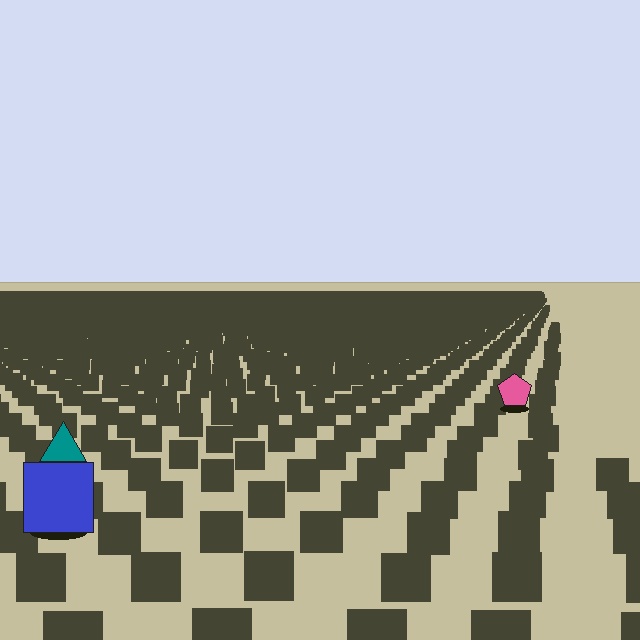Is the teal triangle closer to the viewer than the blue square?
No. The blue square is closer — you can tell from the texture gradient: the ground texture is coarser near it.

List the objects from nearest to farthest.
From nearest to farthest: the blue square, the teal triangle, the pink pentagon.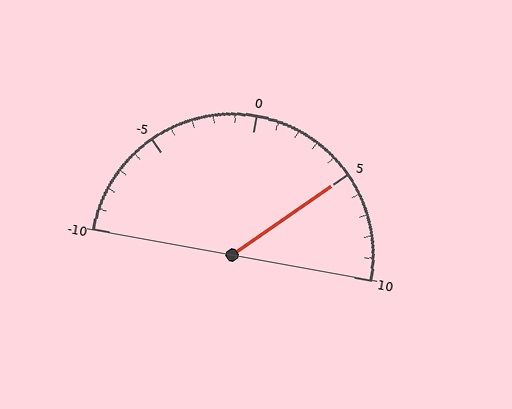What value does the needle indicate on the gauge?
The needle indicates approximately 5.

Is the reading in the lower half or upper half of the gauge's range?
The reading is in the upper half of the range (-10 to 10).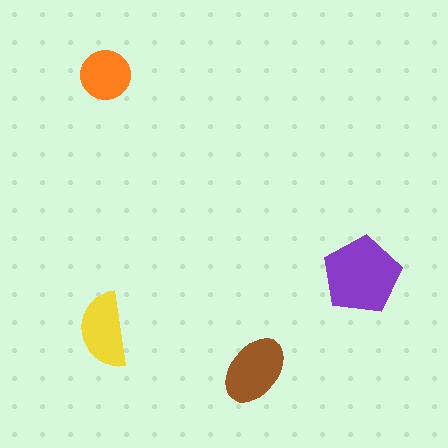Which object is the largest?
The purple pentagon.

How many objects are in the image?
There are 4 objects in the image.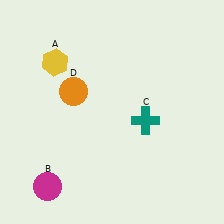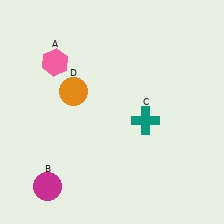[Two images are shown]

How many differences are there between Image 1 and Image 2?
There is 1 difference between the two images.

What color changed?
The hexagon (A) changed from yellow in Image 1 to pink in Image 2.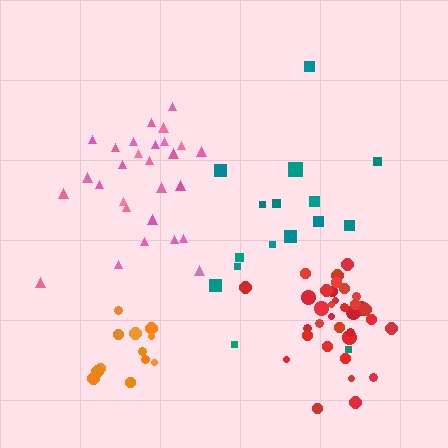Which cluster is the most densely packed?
Red.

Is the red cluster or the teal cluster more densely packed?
Red.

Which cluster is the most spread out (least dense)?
Teal.